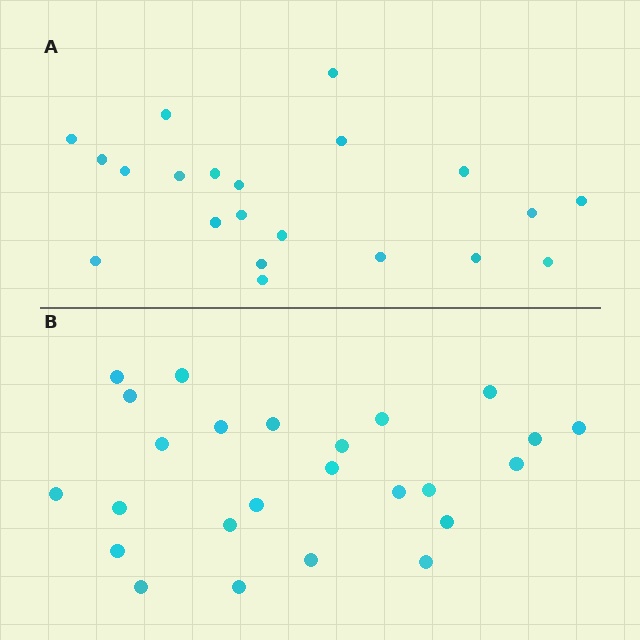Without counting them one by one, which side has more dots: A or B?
Region B (the bottom region) has more dots.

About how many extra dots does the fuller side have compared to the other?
Region B has about 4 more dots than region A.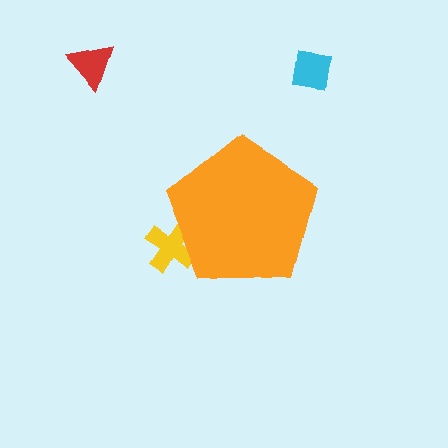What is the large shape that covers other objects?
An orange pentagon.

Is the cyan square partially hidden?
No, the cyan square is fully visible.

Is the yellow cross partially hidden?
Yes, the yellow cross is partially hidden behind the orange pentagon.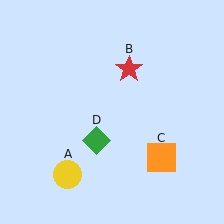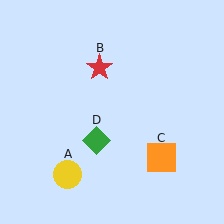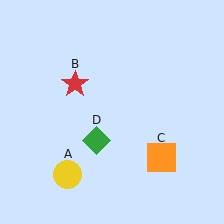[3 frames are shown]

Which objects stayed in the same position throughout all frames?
Yellow circle (object A) and orange square (object C) and green diamond (object D) remained stationary.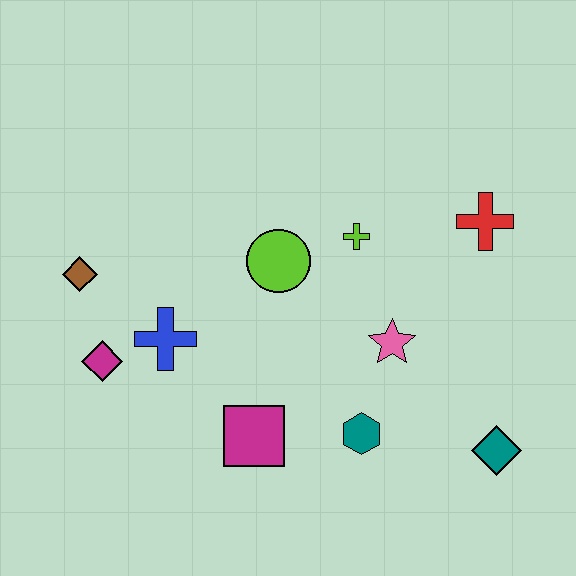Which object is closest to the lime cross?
The lime circle is closest to the lime cross.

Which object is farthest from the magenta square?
The red cross is farthest from the magenta square.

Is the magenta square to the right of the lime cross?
No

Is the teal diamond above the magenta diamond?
No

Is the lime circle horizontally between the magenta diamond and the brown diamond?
No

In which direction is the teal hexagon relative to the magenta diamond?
The teal hexagon is to the right of the magenta diamond.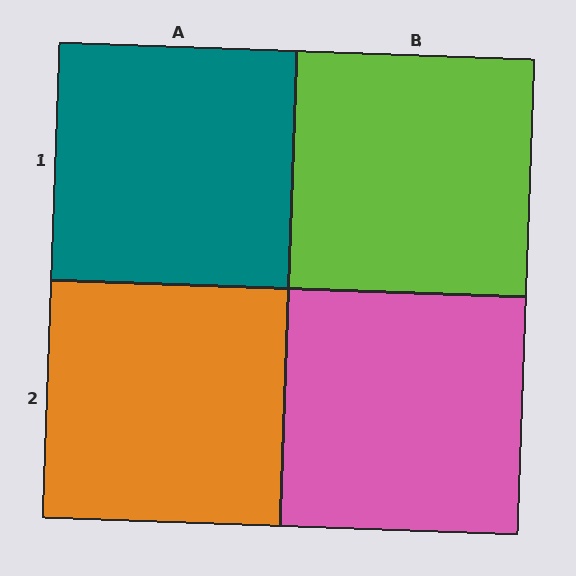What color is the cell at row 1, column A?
Teal.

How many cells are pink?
1 cell is pink.